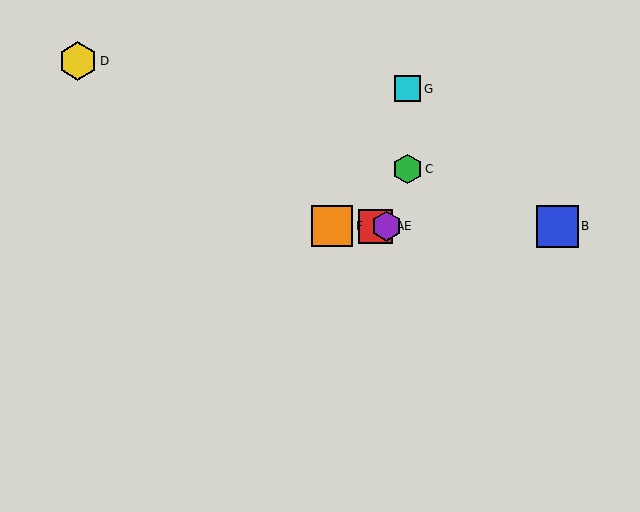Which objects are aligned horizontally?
Objects A, B, E, F are aligned horizontally.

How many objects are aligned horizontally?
4 objects (A, B, E, F) are aligned horizontally.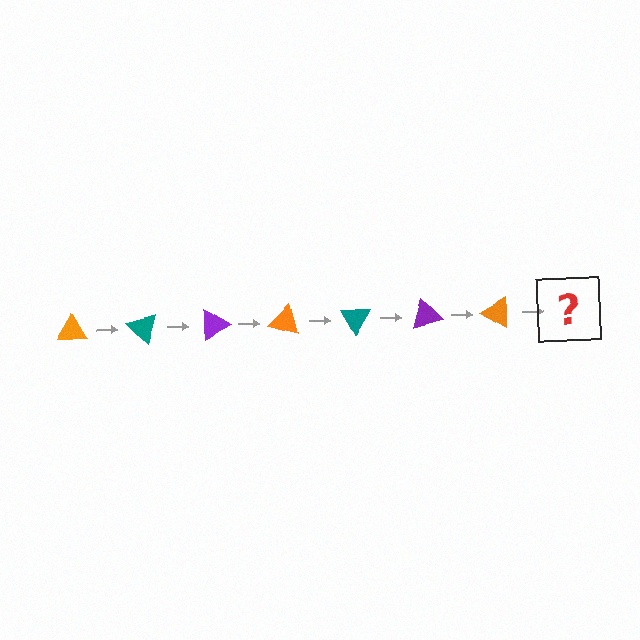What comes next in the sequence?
The next element should be a teal triangle, rotated 315 degrees from the start.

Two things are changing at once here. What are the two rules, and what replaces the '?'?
The two rules are that it rotates 45 degrees each step and the color cycles through orange, teal, and purple. The '?' should be a teal triangle, rotated 315 degrees from the start.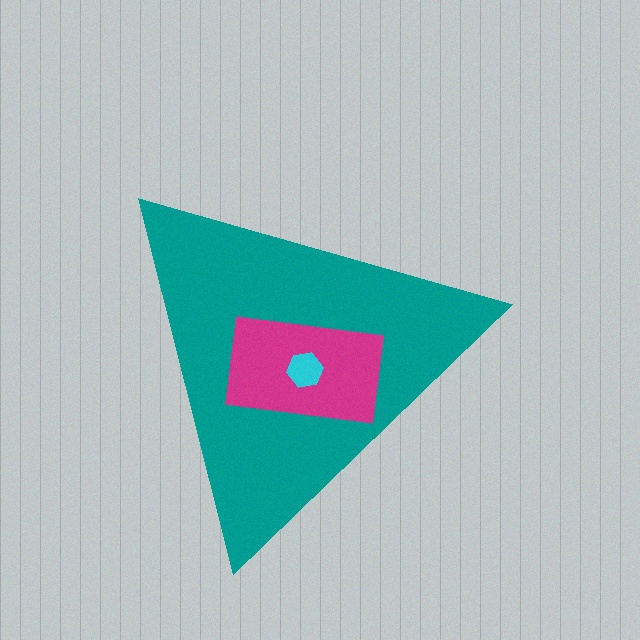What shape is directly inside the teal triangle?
The magenta rectangle.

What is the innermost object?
The cyan hexagon.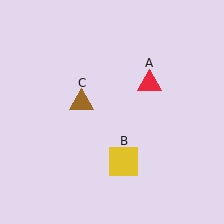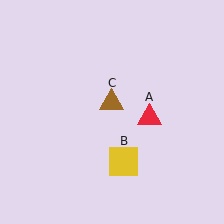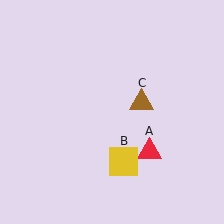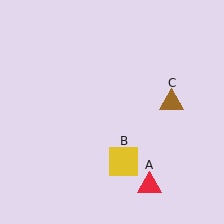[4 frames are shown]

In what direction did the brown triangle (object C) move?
The brown triangle (object C) moved right.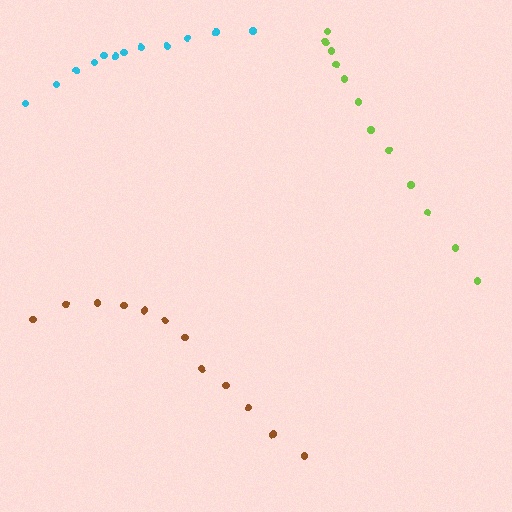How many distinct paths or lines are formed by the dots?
There are 3 distinct paths.